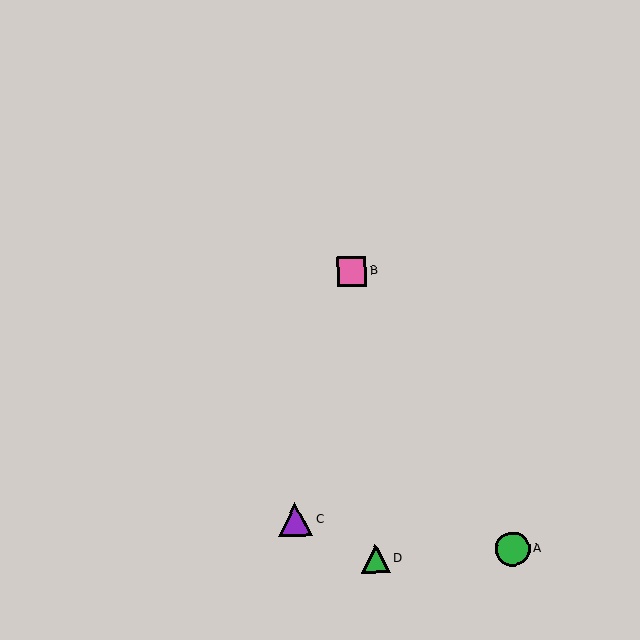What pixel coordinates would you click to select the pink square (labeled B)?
Click at (352, 271) to select the pink square B.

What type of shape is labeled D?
Shape D is a green triangle.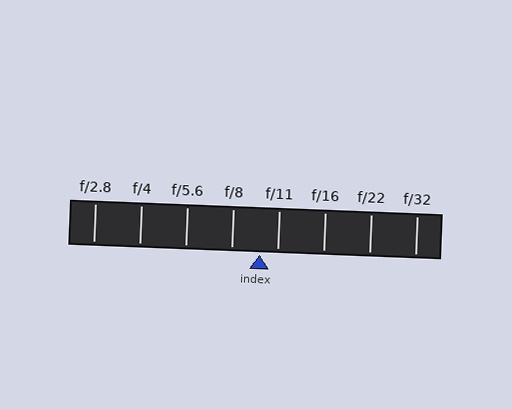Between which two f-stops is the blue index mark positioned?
The index mark is between f/8 and f/11.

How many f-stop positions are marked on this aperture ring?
There are 8 f-stop positions marked.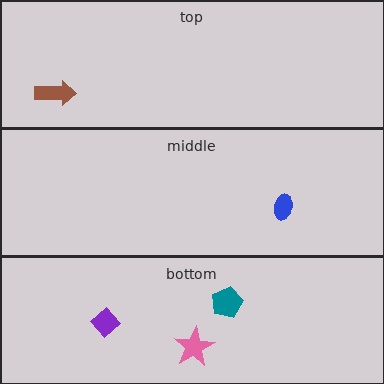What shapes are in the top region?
The brown arrow.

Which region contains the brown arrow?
The top region.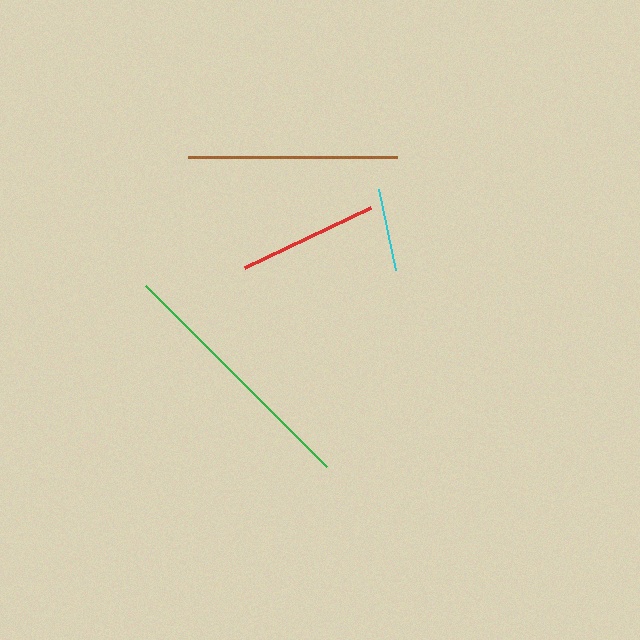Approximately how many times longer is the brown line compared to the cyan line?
The brown line is approximately 2.5 times the length of the cyan line.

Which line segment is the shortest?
The cyan line is the shortest at approximately 83 pixels.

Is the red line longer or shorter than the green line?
The green line is longer than the red line.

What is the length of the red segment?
The red segment is approximately 140 pixels long.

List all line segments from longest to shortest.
From longest to shortest: green, brown, red, cyan.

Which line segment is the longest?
The green line is the longest at approximately 255 pixels.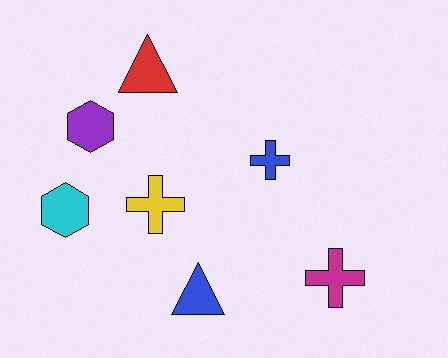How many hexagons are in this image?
There are 2 hexagons.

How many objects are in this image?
There are 7 objects.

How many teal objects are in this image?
There are no teal objects.